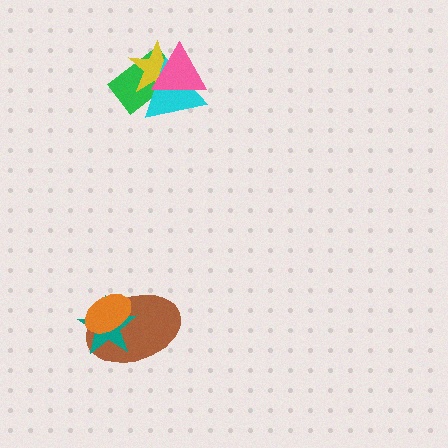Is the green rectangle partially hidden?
Yes, it is partially covered by another shape.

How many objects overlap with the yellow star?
3 objects overlap with the yellow star.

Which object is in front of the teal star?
The orange ellipse is in front of the teal star.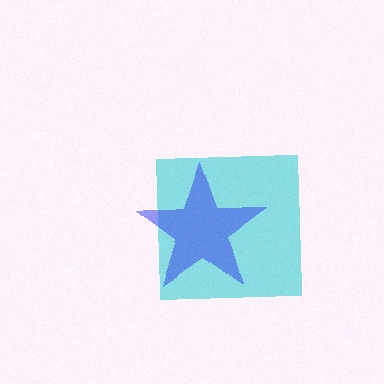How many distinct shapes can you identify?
There are 2 distinct shapes: a cyan square, a blue star.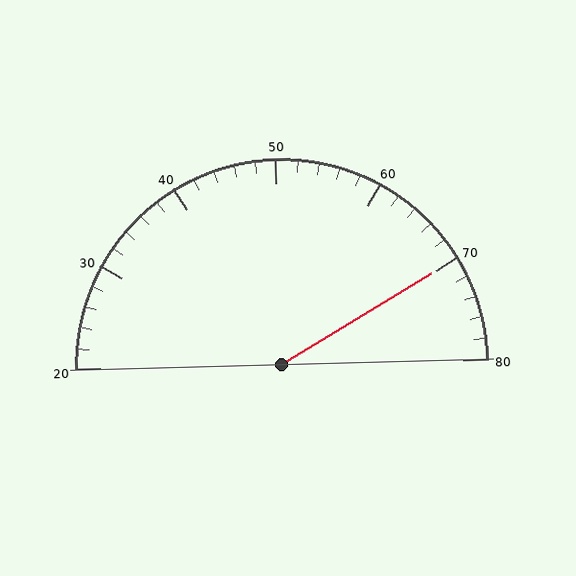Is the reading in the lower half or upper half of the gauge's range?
The reading is in the upper half of the range (20 to 80).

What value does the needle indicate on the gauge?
The needle indicates approximately 70.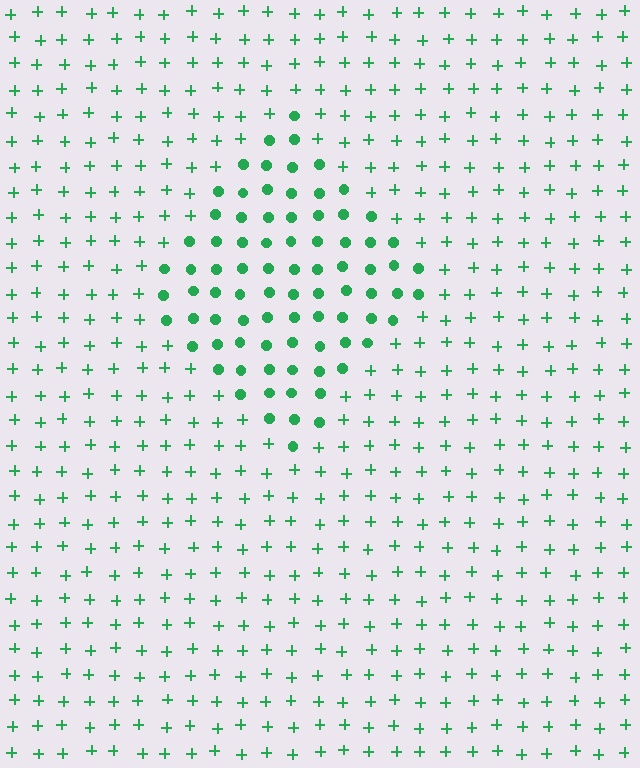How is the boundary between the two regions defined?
The boundary is defined by a change in element shape: circles inside vs. plus signs outside. All elements share the same color and spacing.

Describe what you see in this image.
The image is filled with small green elements arranged in a uniform grid. A diamond-shaped region contains circles, while the surrounding area contains plus signs. The boundary is defined purely by the change in element shape.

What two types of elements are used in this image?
The image uses circles inside the diamond region and plus signs outside it.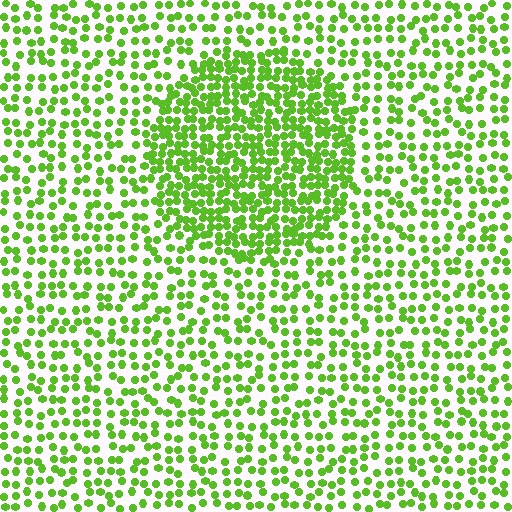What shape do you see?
I see a circle.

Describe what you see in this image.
The image contains small lime elements arranged at two different densities. A circle-shaped region is visible where the elements are more densely packed than the surrounding area.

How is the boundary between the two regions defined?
The boundary is defined by a change in element density (approximately 2.0x ratio). All elements are the same color, size, and shape.